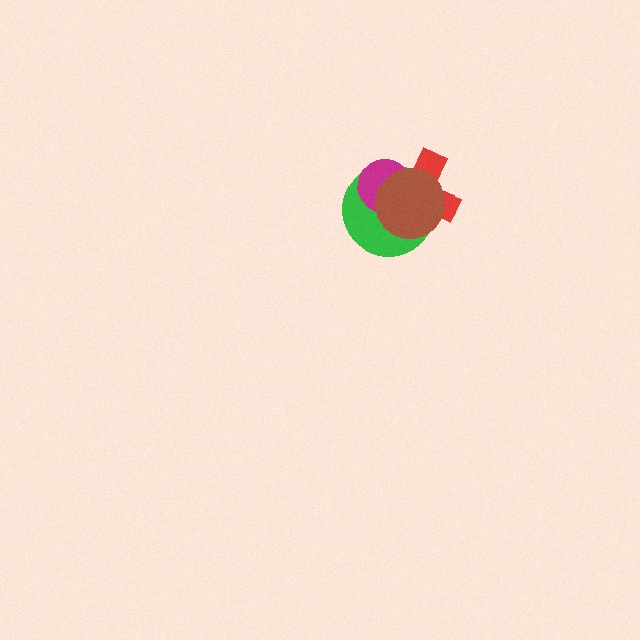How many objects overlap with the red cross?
3 objects overlap with the red cross.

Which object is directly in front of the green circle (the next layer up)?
The red cross is directly in front of the green circle.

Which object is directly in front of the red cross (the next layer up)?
The magenta circle is directly in front of the red cross.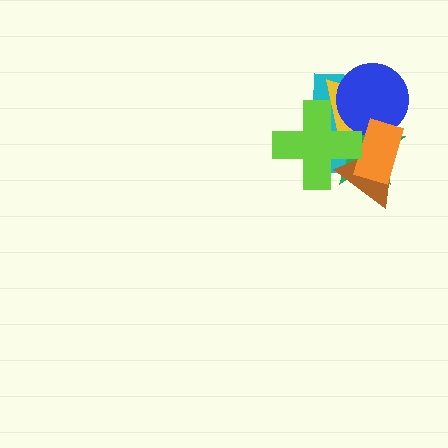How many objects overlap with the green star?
6 objects overlap with the green star.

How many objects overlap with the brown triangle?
5 objects overlap with the brown triangle.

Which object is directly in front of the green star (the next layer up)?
The brown triangle is directly in front of the green star.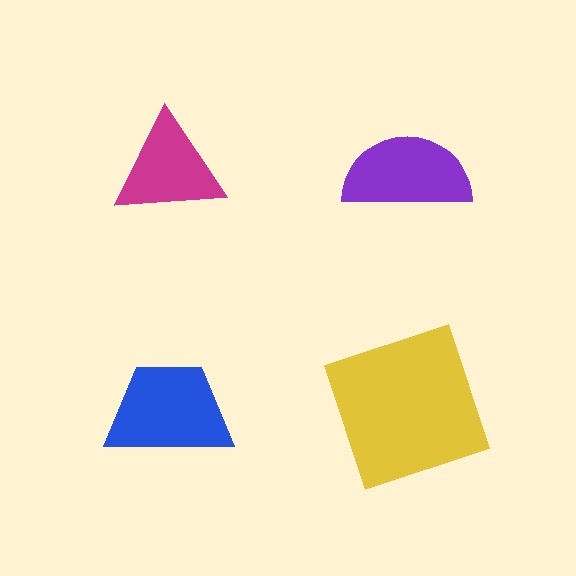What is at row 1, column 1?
A magenta triangle.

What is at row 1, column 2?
A purple semicircle.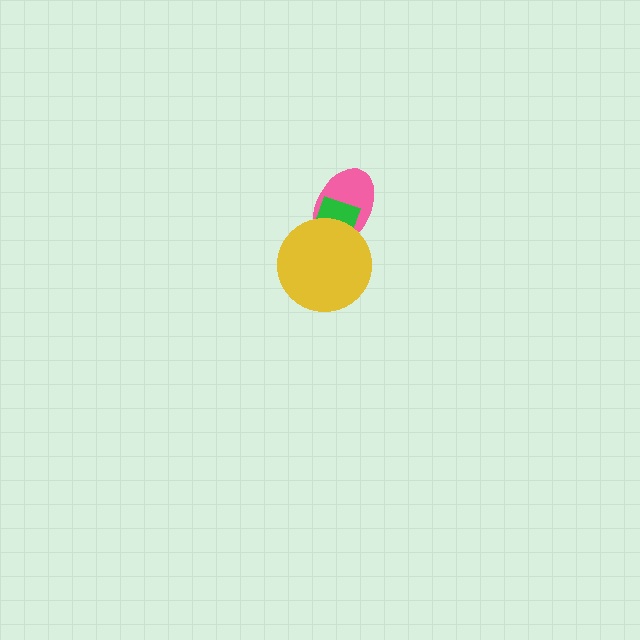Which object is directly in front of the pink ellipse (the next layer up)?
The green diamond is directly in front of the pink ellipse.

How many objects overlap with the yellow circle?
2 objects overlap with the yellow circle.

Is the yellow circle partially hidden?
No, no other shape covers it.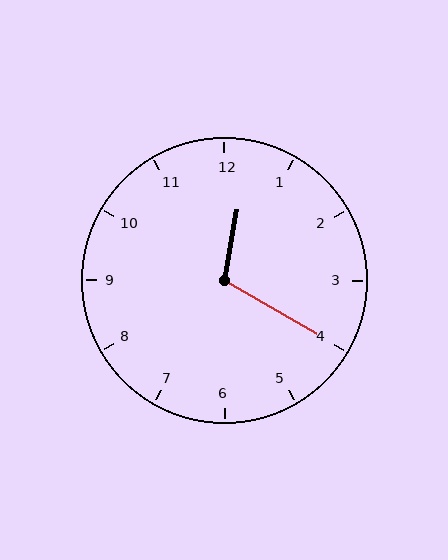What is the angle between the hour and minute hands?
Approximately 110 degrees.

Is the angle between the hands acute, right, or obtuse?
It is obtuse.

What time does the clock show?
12:20.